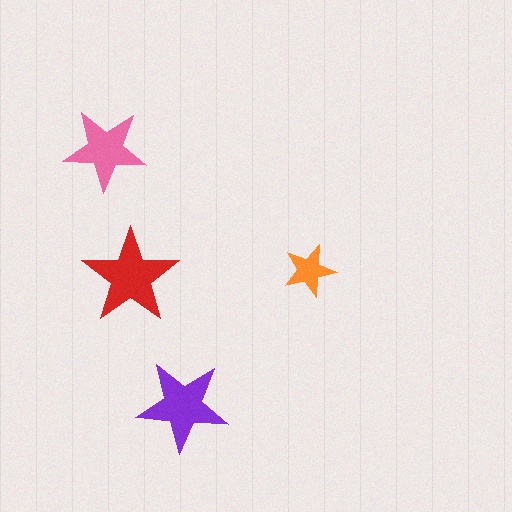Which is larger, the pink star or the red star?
The red one.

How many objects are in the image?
There are 4 objects in the image.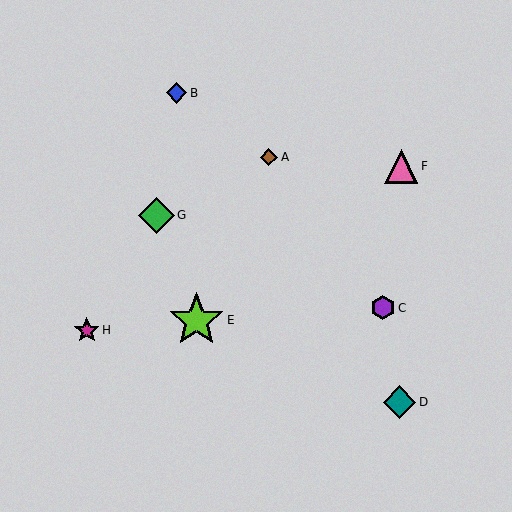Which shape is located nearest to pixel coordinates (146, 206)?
The green diamond (labeled G) at (156, 215) is nearest to that location.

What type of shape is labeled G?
Shape G is a green diamond.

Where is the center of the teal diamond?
The center of the teal diamond is at (400, 402).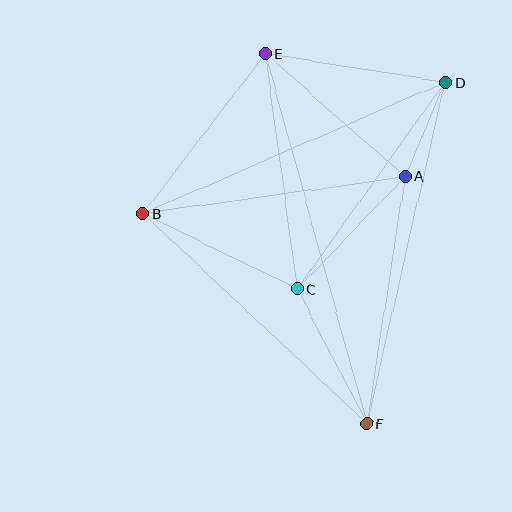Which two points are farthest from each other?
Points E and F are farthest from each other.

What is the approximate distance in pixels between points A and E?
The distance between A and E is approximately 186 pixels.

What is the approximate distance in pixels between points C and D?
The distance between C and D is approximately 254 pixels.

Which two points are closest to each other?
Points A and D are closest to each other.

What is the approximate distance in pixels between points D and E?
The distance between D and E is approximately 182 pixels.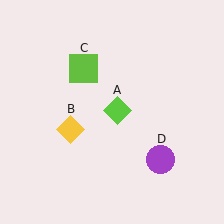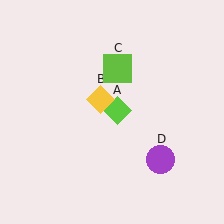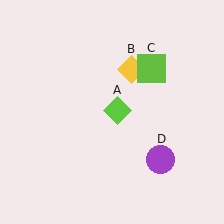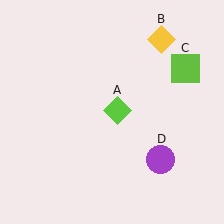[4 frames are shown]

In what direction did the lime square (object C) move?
The lime square (object C) moved right.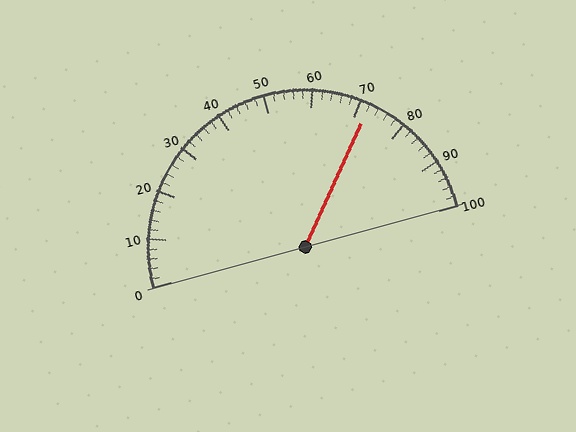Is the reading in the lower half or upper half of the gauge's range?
The reading is in the upper half of the range (0 to 100).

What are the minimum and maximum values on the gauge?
The gauge ranges from 0 to 100.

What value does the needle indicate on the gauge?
The needle indicates approximately 72.